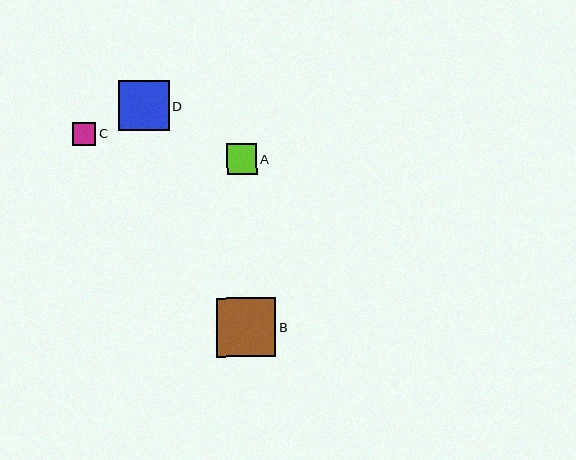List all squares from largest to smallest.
From largest to smallest: B, D, A, C.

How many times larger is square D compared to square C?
Square D is approximately 2.2 times the size of square C.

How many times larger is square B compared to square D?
Square B is approximately 1.2 times the size of square D.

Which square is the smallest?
Square C is the smallest with a size of approximately 23 pixels.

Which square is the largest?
Square B is the largest with a size of approximately 59 pixels.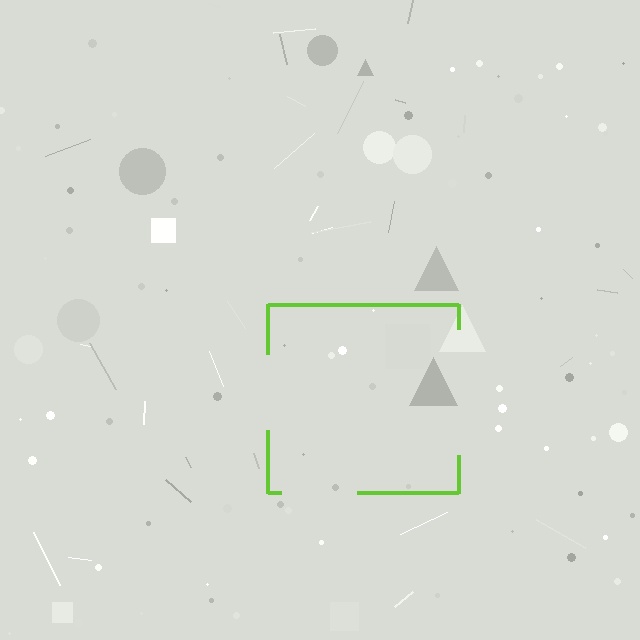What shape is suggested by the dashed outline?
The dashed outline suggests a square.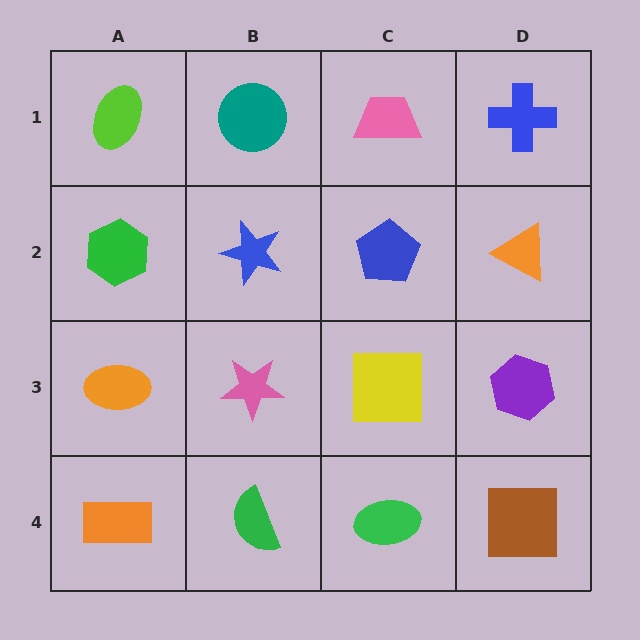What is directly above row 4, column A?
An orange ellipse.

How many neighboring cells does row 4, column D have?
2.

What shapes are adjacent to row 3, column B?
A blue star (row 2, column B), a green semicircle (row 4, column B), an orange ellipse (row 3, column A), a yellow square (row 3, column C).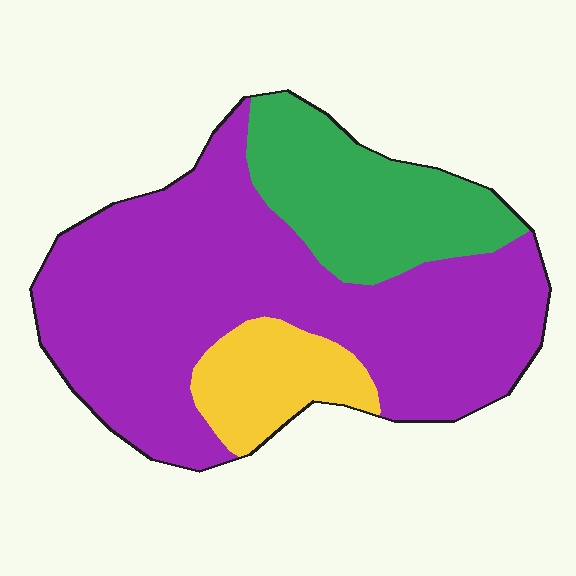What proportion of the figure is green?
Green covers 23% of the figure.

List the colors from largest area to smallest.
From largest to smallest: purple, green, yellow.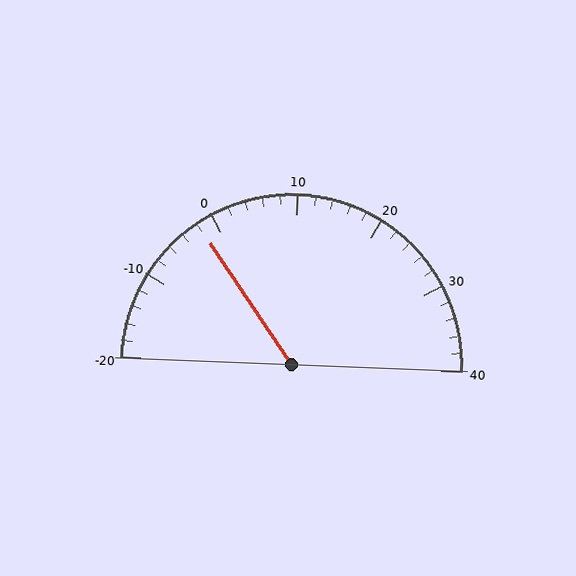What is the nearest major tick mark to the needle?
The nearest major tick mark is 0.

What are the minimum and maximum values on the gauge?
The gauge ranges from -20 to 40.